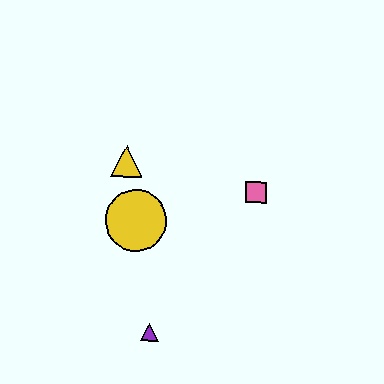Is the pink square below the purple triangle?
No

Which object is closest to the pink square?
The yellow circle is closest to the pink square.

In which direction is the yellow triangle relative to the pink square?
The yellow triangle is to the left of the pink square.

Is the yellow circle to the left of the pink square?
Yes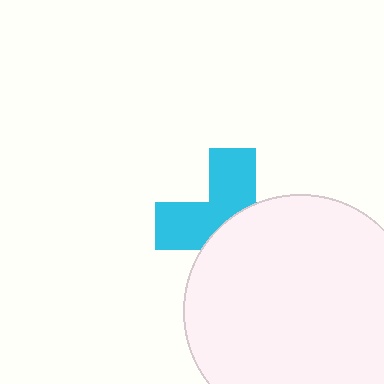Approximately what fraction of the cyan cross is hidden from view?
Roughly 54% of the cyan cross is hidden behind the white circle.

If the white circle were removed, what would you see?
You would see the complete cyan cross.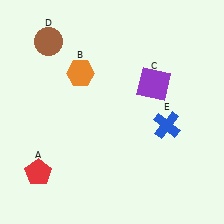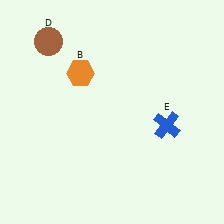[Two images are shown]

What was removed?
The red pentagon (A), the purple square (C) were removed in Image 2.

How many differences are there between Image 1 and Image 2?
There are 2 differences between the two images.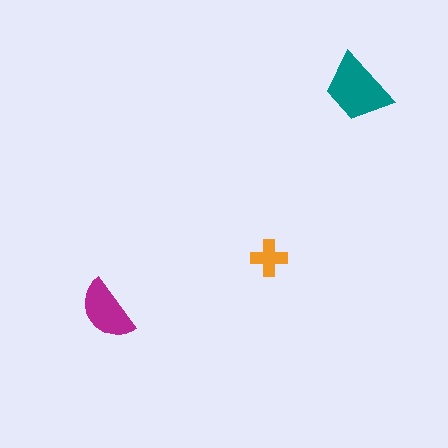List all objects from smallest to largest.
The orange cross, the magenta semicircle, the teal trapezoid.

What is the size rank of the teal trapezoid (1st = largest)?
1st.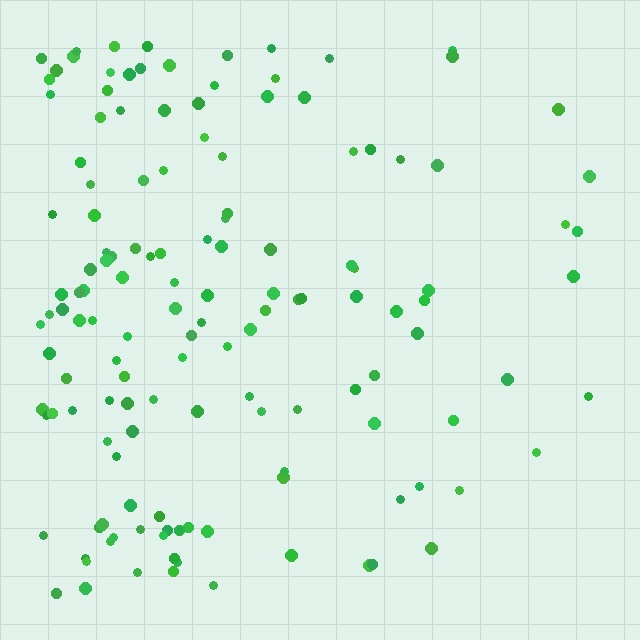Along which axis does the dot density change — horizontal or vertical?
Horizontal.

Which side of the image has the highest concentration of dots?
The left.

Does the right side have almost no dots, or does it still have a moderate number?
Still a moderate number, just noticeably fewer than the left.